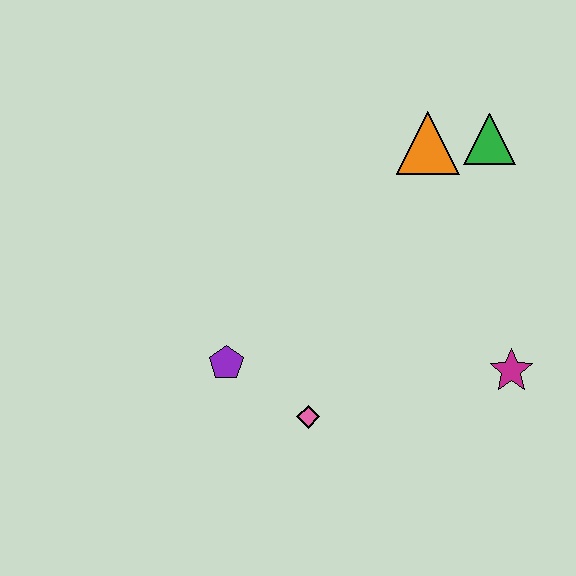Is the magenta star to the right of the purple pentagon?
Yes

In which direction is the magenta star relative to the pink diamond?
The magenta star is to the right of the pink diamond.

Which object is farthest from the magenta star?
The purple pentagon is farthest from the magenta star.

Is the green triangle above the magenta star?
Yes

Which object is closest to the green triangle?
The orange triangle is closest to the green triangle.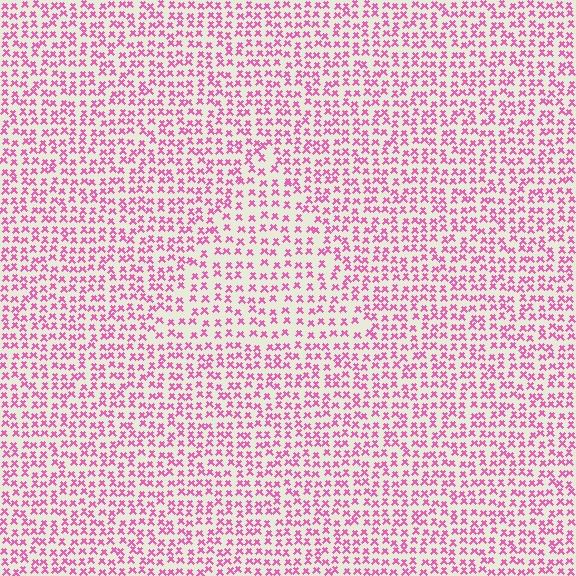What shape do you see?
I see a triangle.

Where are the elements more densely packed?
The elements are more densely packed outside the triangle boundary.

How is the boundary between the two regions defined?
The boundary is defined by a change in element density (approximately 1.4x ratio). All elements are the same color, size, and shape.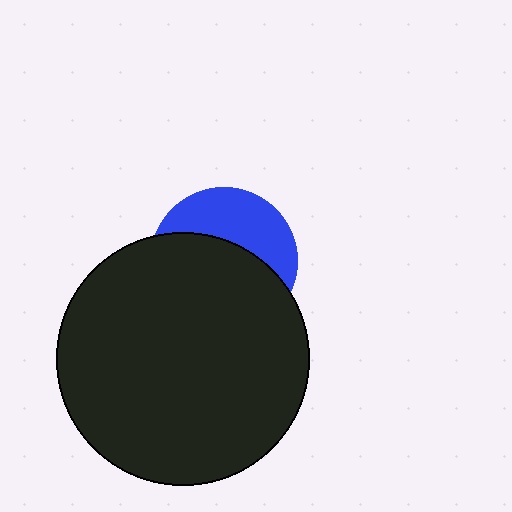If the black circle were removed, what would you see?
You would see the complete blue circle.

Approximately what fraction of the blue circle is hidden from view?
Roughly 61% of the blue circle is hidden behind the black circle.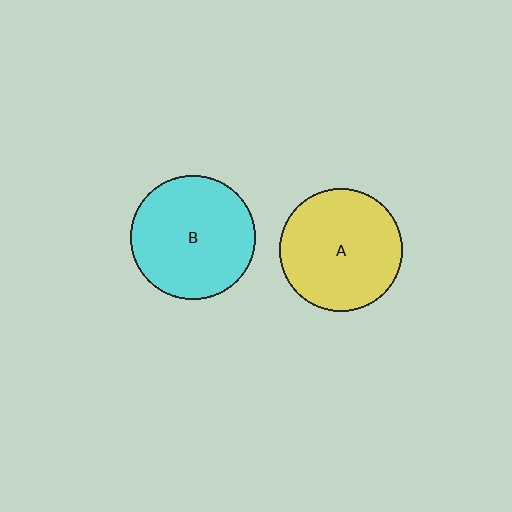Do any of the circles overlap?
No, none of the circles overlap.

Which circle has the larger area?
Circle B (cyan).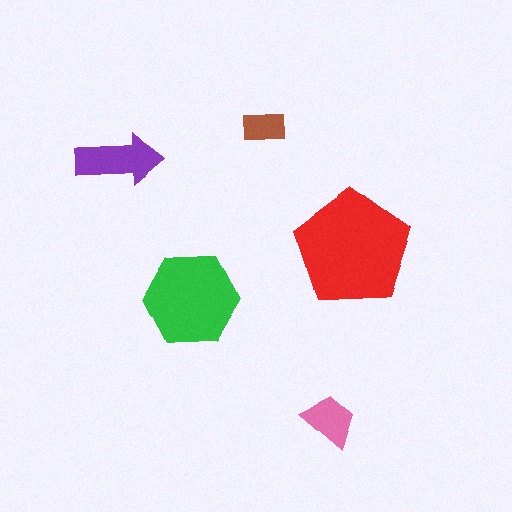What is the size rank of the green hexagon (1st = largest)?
2nd.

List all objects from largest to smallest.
The red pentagon, the green hexagon, the purple arrow, the pink trapezoid, the brown rectangle.